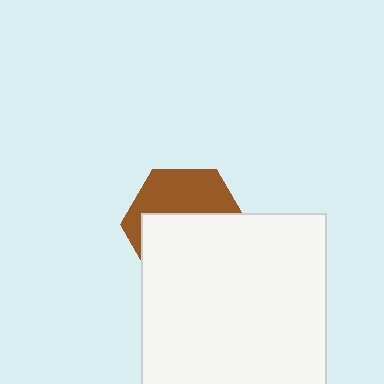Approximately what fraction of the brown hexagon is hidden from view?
Roughly 58% of the brown hexagon is hidden behind the white rectangle.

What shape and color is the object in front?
The object in front is a white rectangle.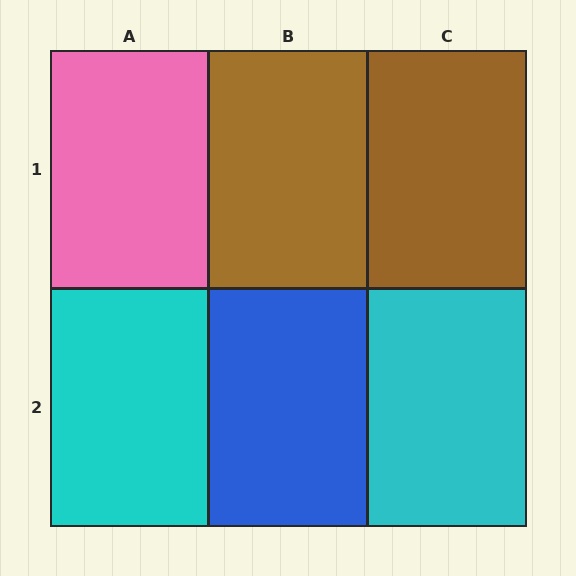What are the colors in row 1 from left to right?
Pink, brown, brown.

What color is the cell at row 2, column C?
Cyan.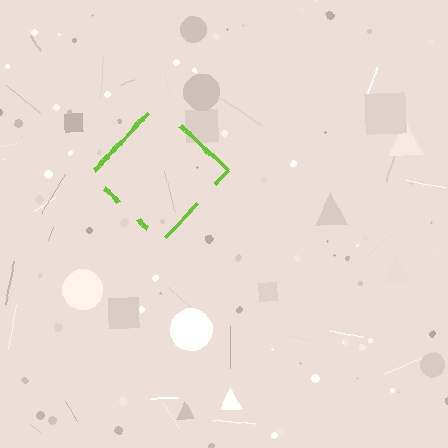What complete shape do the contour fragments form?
The contour fragments form a diamond.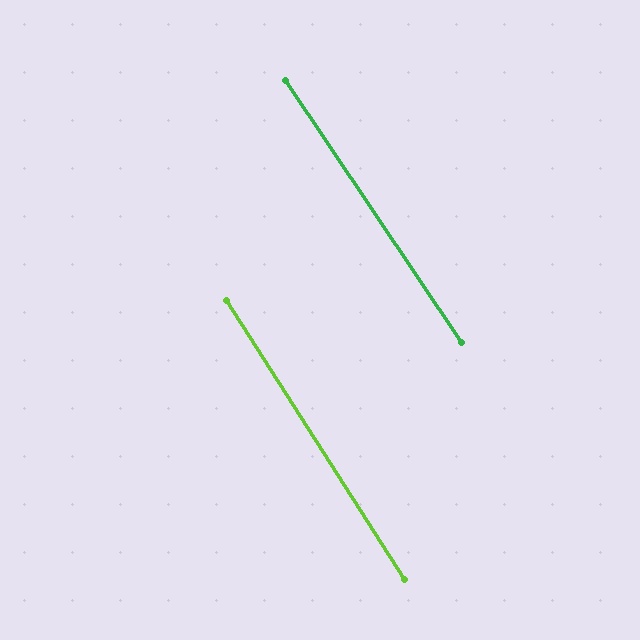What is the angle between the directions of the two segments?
Approximately 1 degree.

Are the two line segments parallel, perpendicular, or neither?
Parallel — their directions differ by only 1.3°.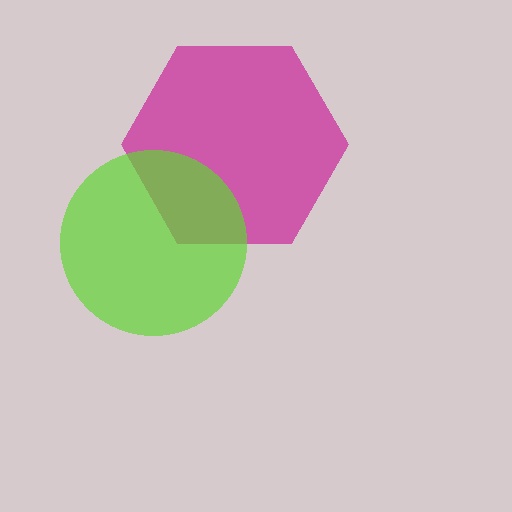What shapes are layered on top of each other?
The layered shapes are: a magenta hexagon, a lime circle.